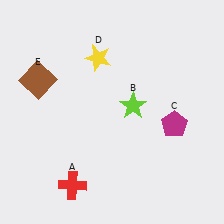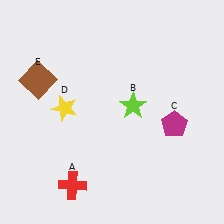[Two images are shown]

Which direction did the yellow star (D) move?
The yellow star (D) moved down.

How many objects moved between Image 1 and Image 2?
1 object moved between the two images.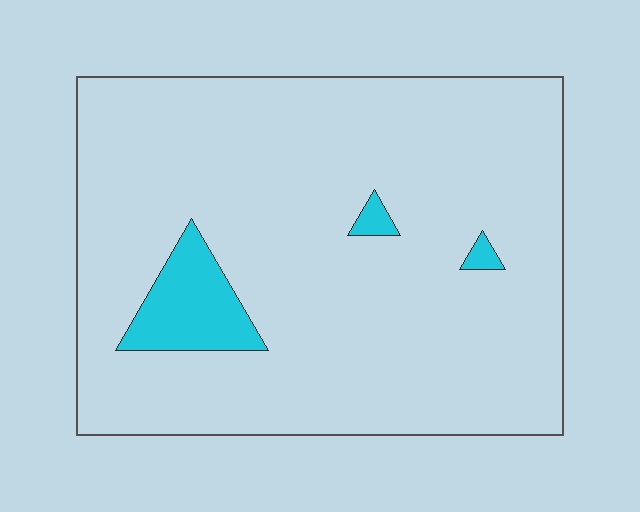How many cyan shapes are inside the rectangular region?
3.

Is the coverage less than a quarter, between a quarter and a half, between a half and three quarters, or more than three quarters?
Less than a quarter.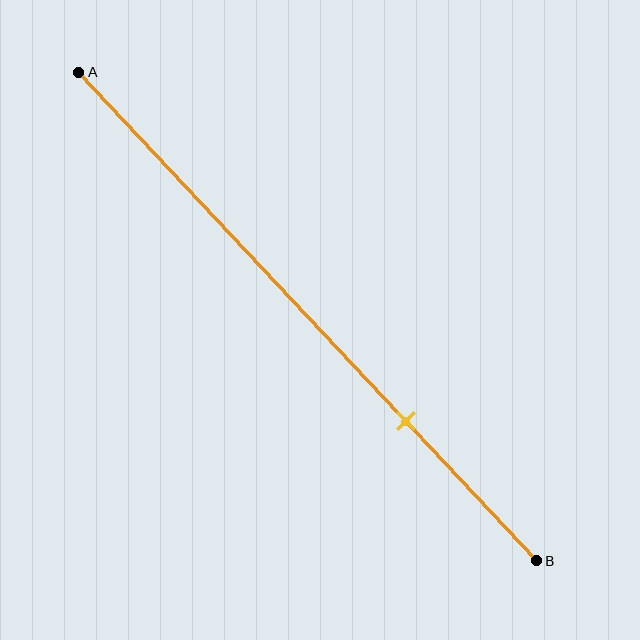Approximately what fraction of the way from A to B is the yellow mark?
The yellow mark is approximately 70% of the way from A to B.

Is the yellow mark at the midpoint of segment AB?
No, the mark is at about 70% from A, not at the 50% midpoint.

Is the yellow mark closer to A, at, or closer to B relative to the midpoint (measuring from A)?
The yellow mark is closer to point B than the midpoint of segment AB.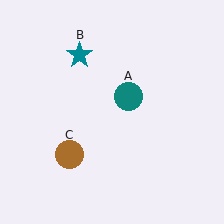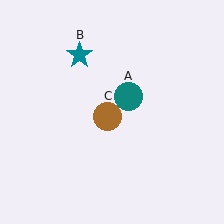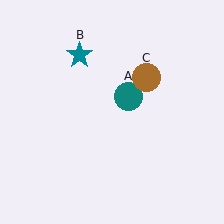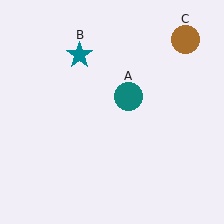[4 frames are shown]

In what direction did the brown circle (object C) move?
The brown circle (object C) moved up and to the right.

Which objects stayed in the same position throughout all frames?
Teal circle (object A) and teal star (object B) remained stationary.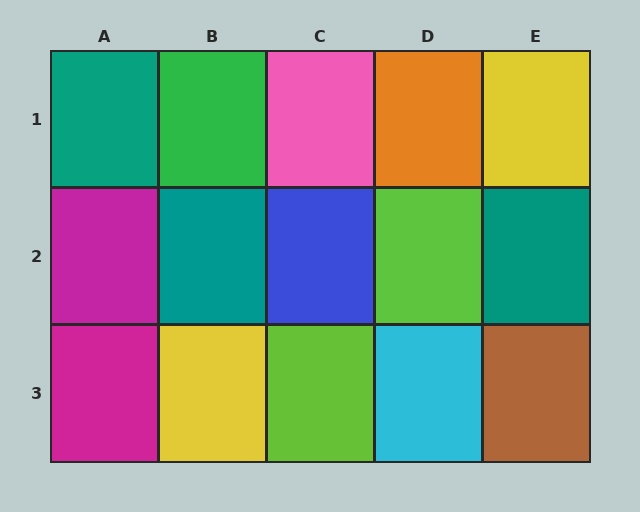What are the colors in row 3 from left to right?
Magenta, yellow, lime, cyan, brown.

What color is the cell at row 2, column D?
Lime.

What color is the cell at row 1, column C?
Pink.